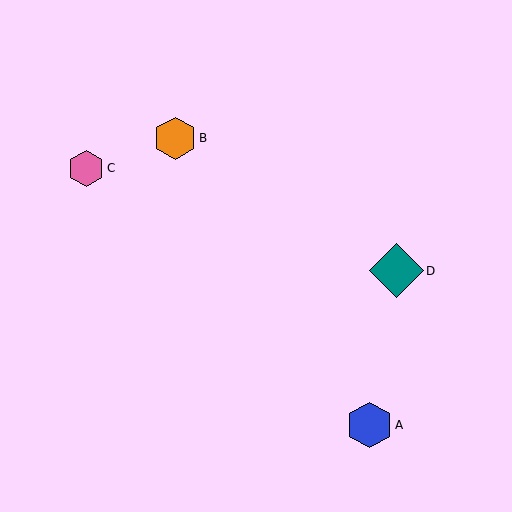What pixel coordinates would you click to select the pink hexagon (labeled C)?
Click at (86, 168) to select the pink hexagon C.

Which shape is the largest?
The teal diamond (labeled D) is the largest.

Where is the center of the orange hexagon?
The center of the orange hexagon is at (175, 138).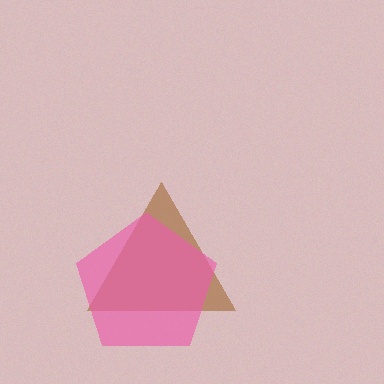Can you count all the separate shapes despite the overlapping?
Yes, there are 2 separate shapes.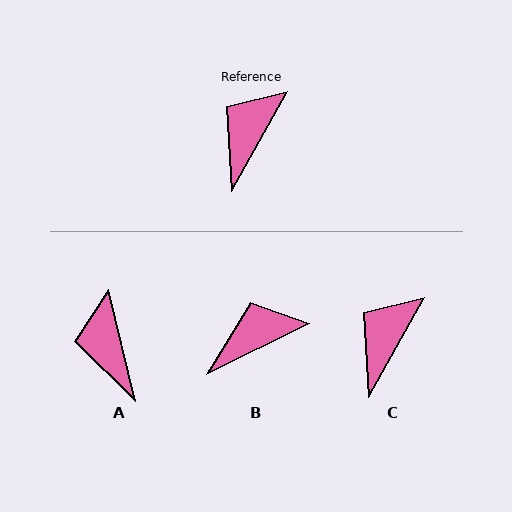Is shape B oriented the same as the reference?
No, it is off by about 34 degrees.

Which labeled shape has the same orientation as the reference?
C.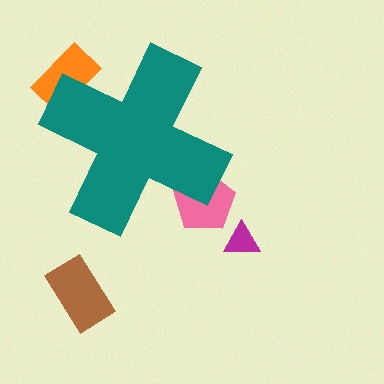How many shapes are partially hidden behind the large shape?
2 shapes are partially hidden.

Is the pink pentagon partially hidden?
Yes, the pink pentagon is partially hidden behind the teal cross.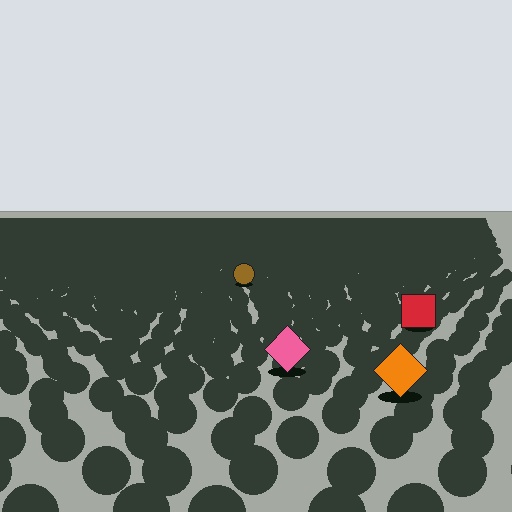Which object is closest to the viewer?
The orange diamond is closest. The texture marks near it are larger and more spread out.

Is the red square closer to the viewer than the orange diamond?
No. The orange diamond is closer — you can tell from the texture gradient: the ground texture is coarser near it.